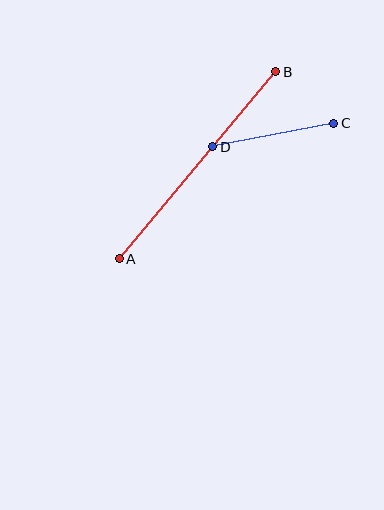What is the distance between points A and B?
The distance is approximately 244 pixels.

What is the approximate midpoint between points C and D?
The midpoint is at approximately (273, 135) pixels.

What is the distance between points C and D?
The distance is approximately 123 pixels.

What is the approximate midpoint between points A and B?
The midpoint is at approximately (198, 165) pixels.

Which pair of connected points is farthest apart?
Points A and B are farthest apart.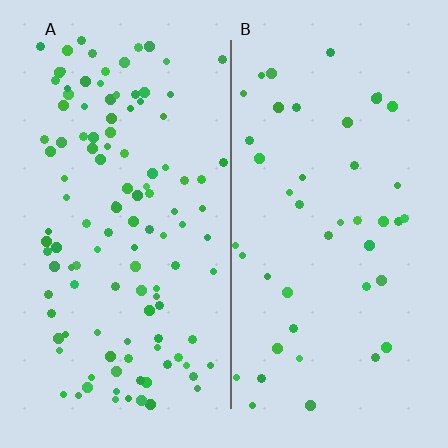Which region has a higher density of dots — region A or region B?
A (the left).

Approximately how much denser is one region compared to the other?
Approximately 2.6× — region A over region B.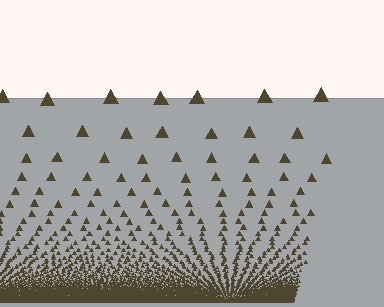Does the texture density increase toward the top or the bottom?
Density increases toward the bottom.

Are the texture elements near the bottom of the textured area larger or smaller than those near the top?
Smaller. The gradient is inverted — elements near the bottom are smaller and denser.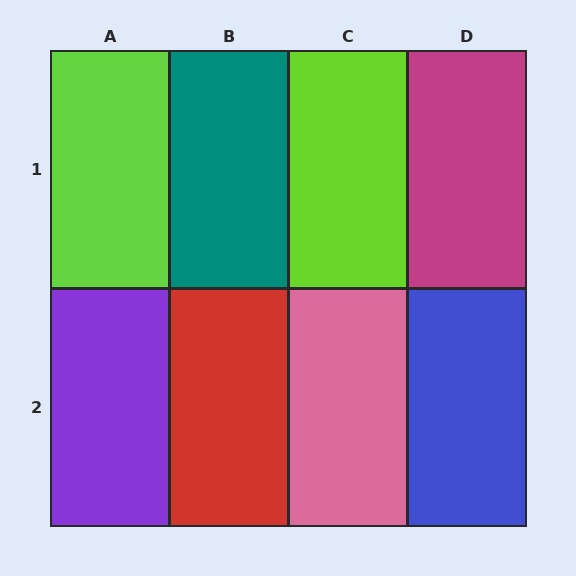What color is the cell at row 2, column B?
Red.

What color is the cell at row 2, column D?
Blue.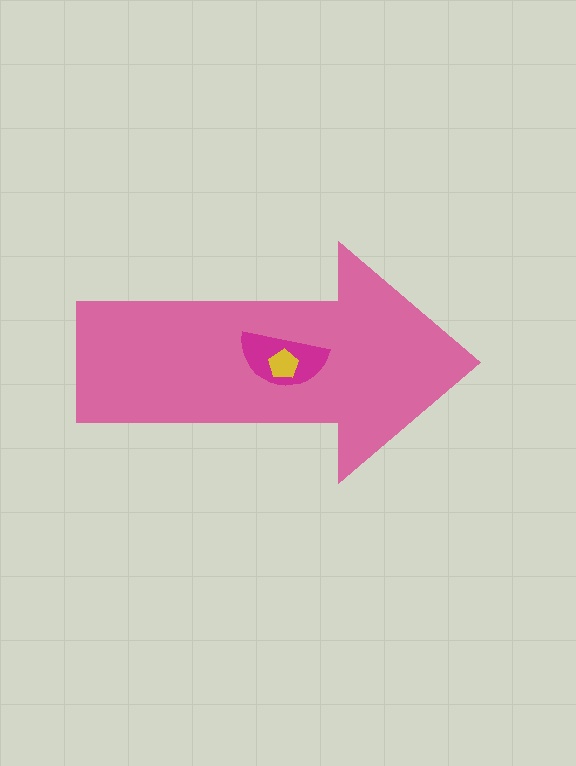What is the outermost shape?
The pink arrow.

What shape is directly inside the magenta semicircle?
The yellow pentagon.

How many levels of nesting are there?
3.